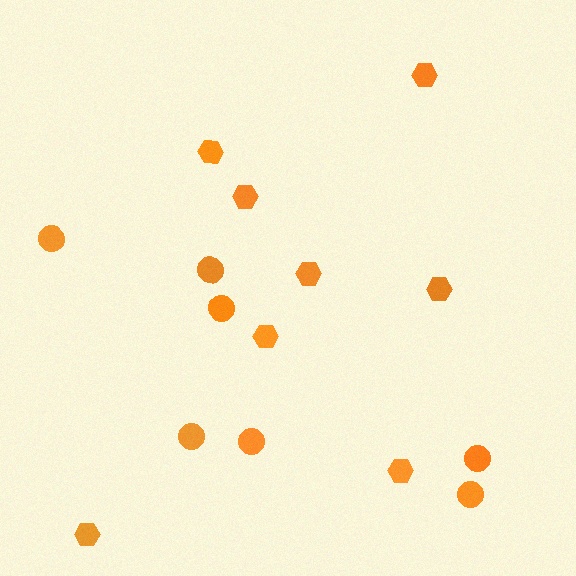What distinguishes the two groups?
There are 2 groups: one group of circles (7) and one group of hexagons (8).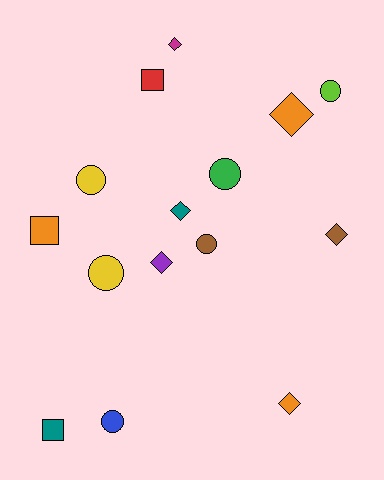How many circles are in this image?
There are 6 circles.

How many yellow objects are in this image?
There are 2 yellow objects.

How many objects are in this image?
There are 15 objects.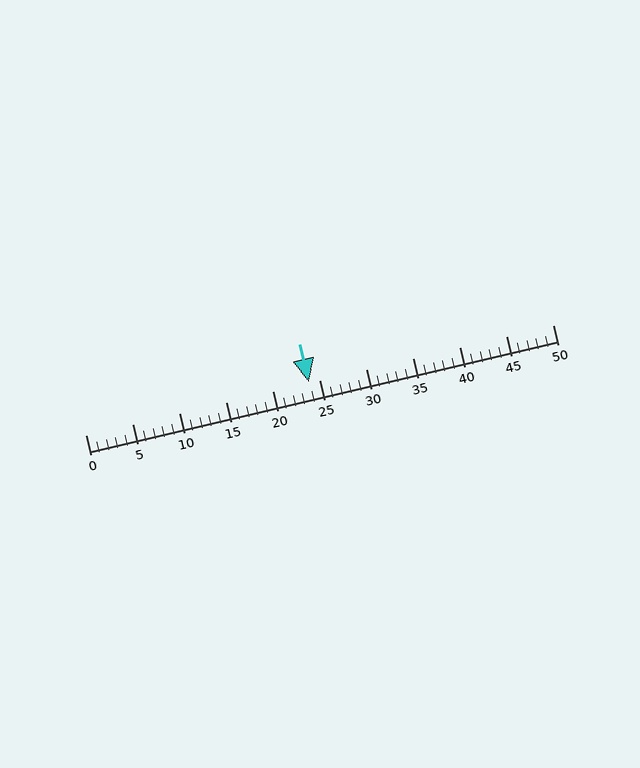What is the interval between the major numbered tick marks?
The major tick marks are spaced 5 units apart.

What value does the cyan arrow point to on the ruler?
The cyan arrow points to approximately 24.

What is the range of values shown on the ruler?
The ruler shows values from 0 to 50.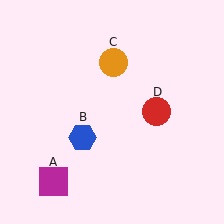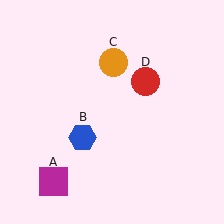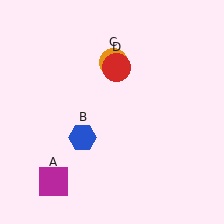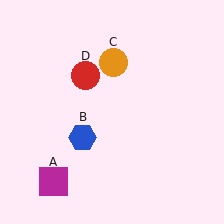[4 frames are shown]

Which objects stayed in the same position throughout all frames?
Magenta square (object A) and blue hexagon (object B) and orange circle (object C) remained stationary.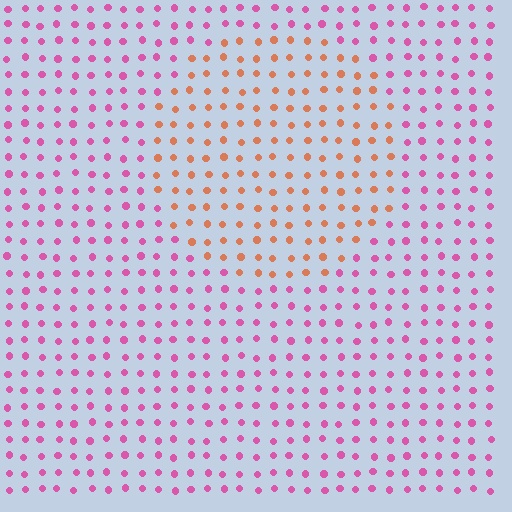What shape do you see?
I see a circle.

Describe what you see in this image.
The image is filled with small pink elements in a uniform arrangement. A circle-shaped region is visible where the elements are tinted to a slightly different hue, forming a subtle color boundary.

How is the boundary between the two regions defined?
The boundary is defined purely by a slight shift in hue (about 55 degrees). Spacing, size, and orientation are identical on both sides.